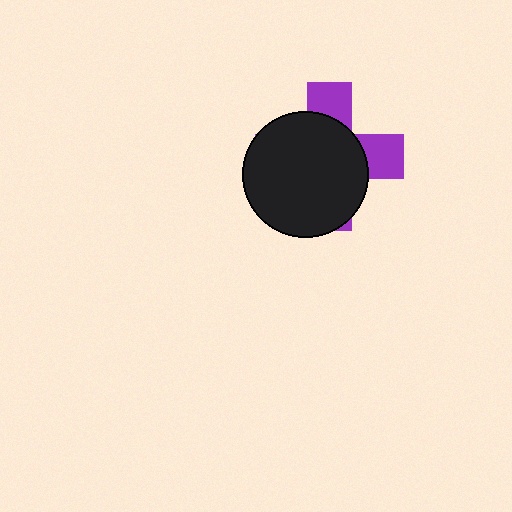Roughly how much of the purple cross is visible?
A small part of it is visible (roughly 30%).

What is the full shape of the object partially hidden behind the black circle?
The partially hidden object is a purple cross.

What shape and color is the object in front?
The object in front is a black circle.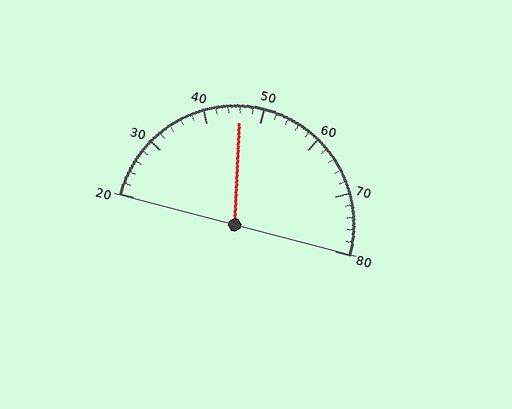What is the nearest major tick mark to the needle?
The nearest major tick mark is 50.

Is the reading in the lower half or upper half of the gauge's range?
The reading is in the lower half of the range (20 to 80).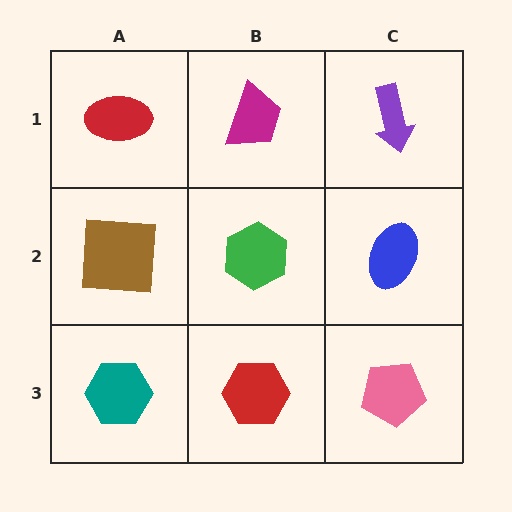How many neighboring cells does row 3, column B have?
3.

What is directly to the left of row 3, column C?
A red hexagon.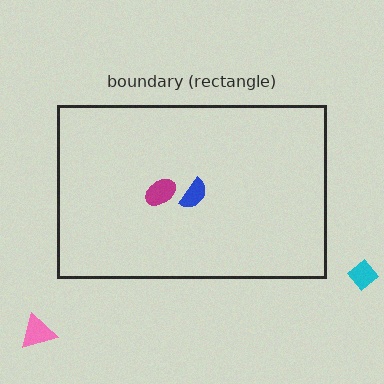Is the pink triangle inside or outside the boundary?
Outside.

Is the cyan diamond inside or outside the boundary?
Outside.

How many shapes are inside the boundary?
2 inside, 2 outside.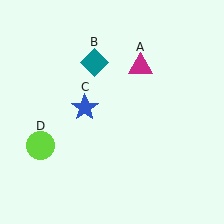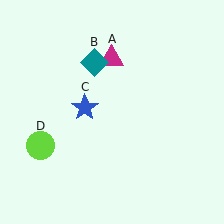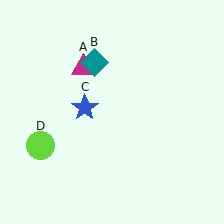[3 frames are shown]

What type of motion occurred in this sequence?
The magenta triangle (object A) rotated counterclockwise around the center of the scene.